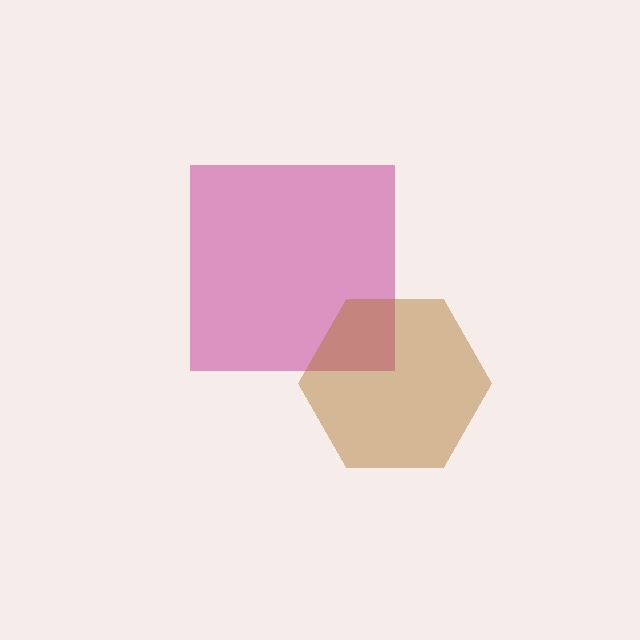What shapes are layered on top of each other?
The layered shapes are: a magenta square, a brown hexagon.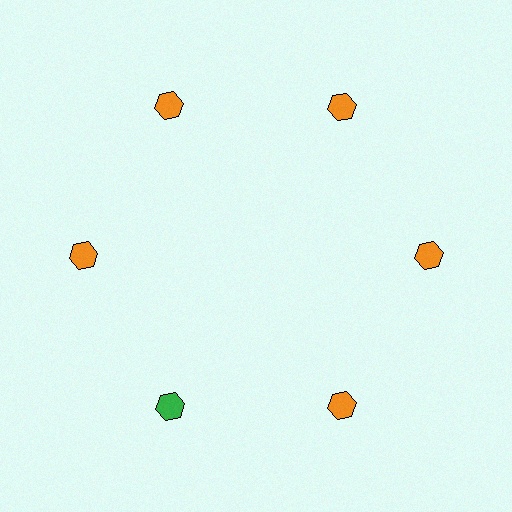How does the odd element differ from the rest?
It has a different color: green instead of orange.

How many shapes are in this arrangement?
There are 6 shapes arranged in a ring pattern.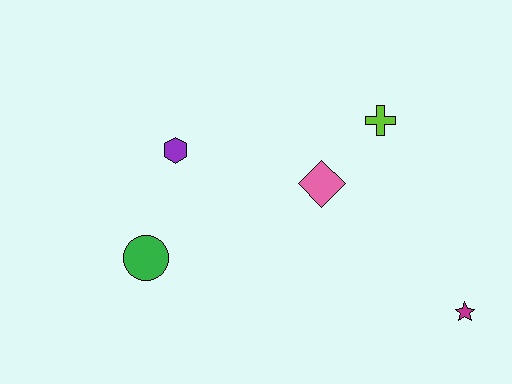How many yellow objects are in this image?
There are no yellow objects.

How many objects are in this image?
There are 5 objects.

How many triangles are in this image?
There are no triangles.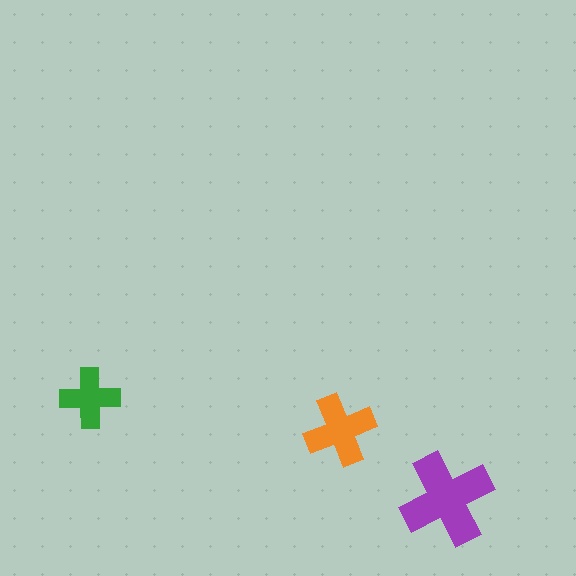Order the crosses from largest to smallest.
the purple one, the orange one, the green one.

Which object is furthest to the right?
The purple cross is rightmost.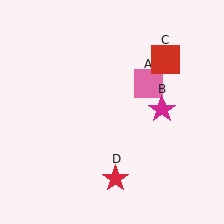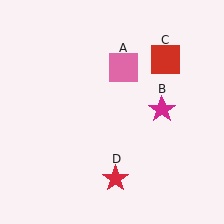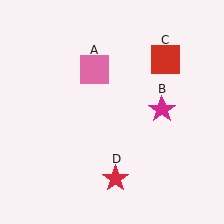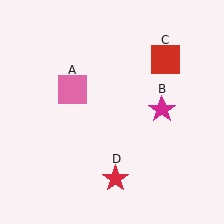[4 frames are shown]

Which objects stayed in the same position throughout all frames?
Magenta star (object B) and red square (object C) and red star (object D) remained stationary.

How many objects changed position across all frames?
1 object changed position: pink square (object A).